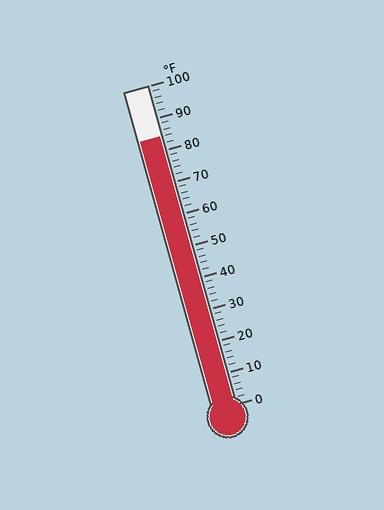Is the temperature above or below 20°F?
The temperature is above 20°F.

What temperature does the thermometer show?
The thermometer shows approximately 84°F.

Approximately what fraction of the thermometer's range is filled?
The thermometer is filled to approximately 85% of its range.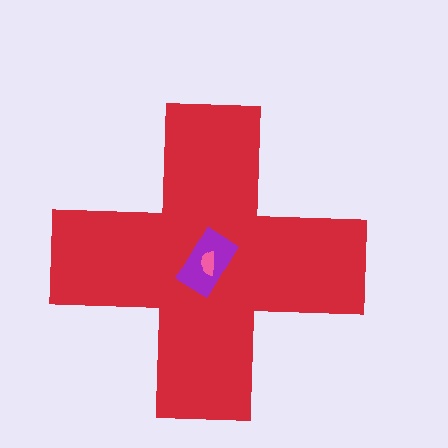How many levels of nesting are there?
3.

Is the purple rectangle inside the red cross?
Yes.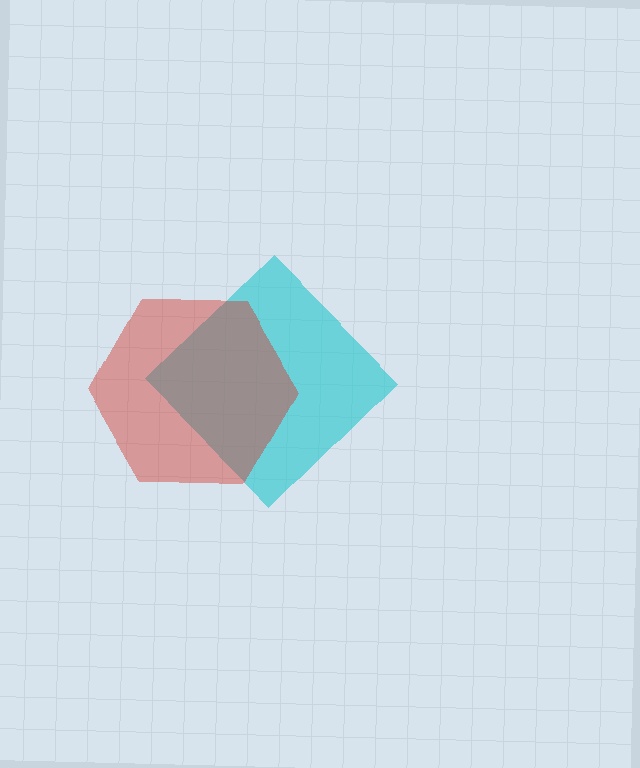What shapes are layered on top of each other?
The layered shapes are: a cyan diamond, a red hexagon.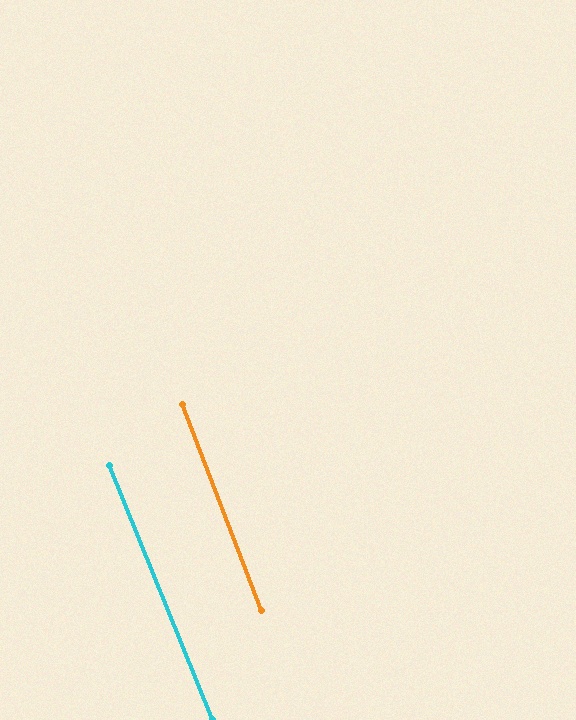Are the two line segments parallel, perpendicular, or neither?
Parallel — their directions differ by only 0.8°.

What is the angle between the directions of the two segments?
Approximately 1 degree.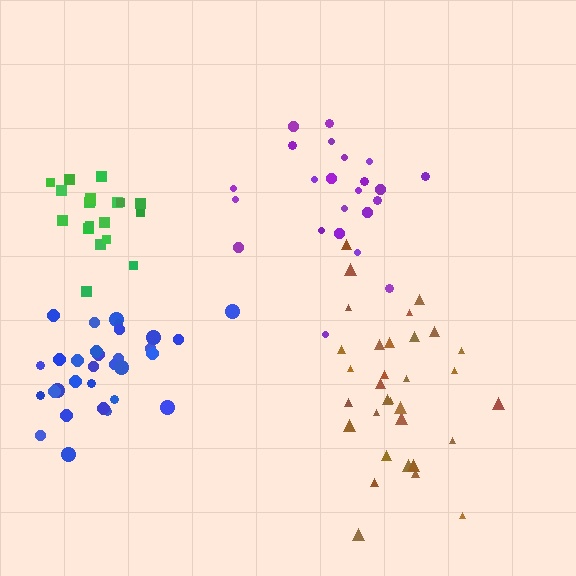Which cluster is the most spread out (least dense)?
Brown.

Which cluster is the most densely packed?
Green.